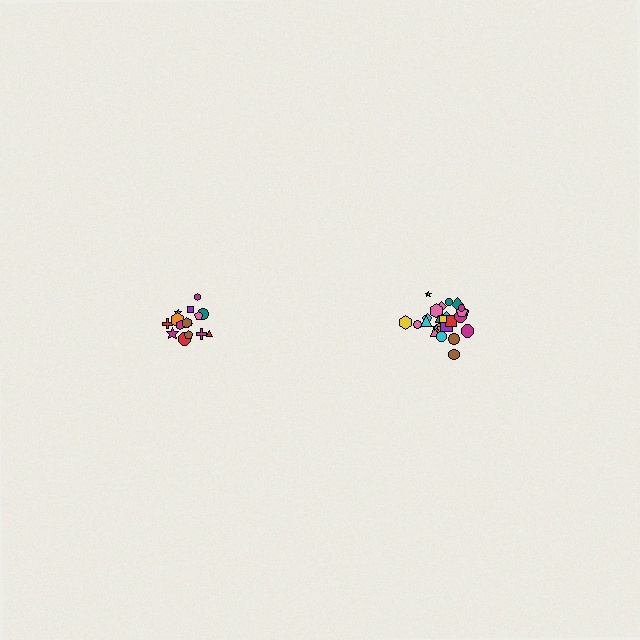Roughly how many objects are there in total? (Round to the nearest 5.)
Roughly 40 objects in total.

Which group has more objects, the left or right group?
The right group.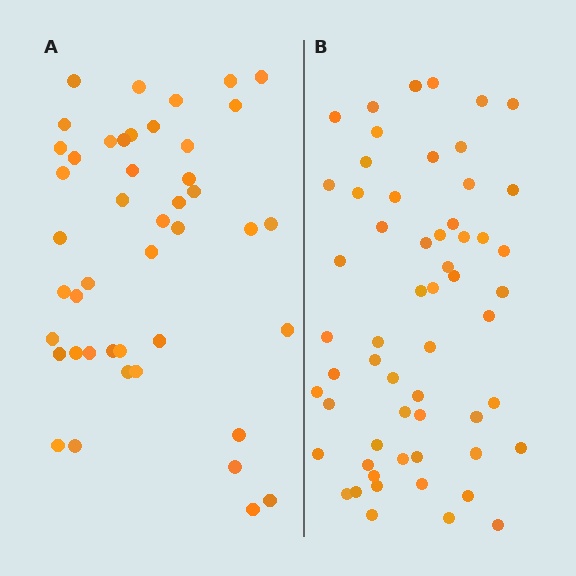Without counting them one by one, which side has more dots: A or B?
Region B (the right region) has more dots.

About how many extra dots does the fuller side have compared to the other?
Region B has approximately 15 more dots than region A.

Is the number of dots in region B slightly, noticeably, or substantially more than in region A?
Region B has noticeably more, but not dramatically so. The ratio is roughly 1.3 to 1.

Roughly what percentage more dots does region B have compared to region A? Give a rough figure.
About 30% more.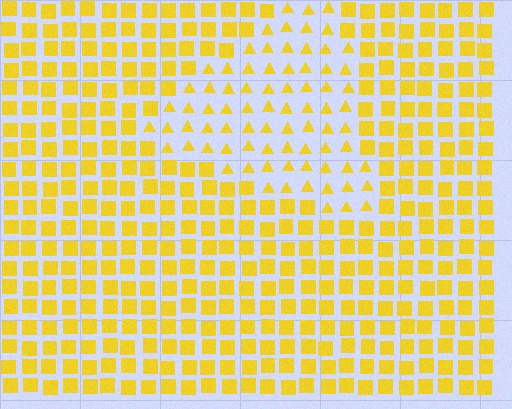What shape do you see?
I see a triangle.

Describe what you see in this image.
The image is filled with small yellow elements arranged in a uniform grid. A triangle-shaped region contains triangles, while the surrounding area contains squares. The boundary is defined purely by the change in element shape.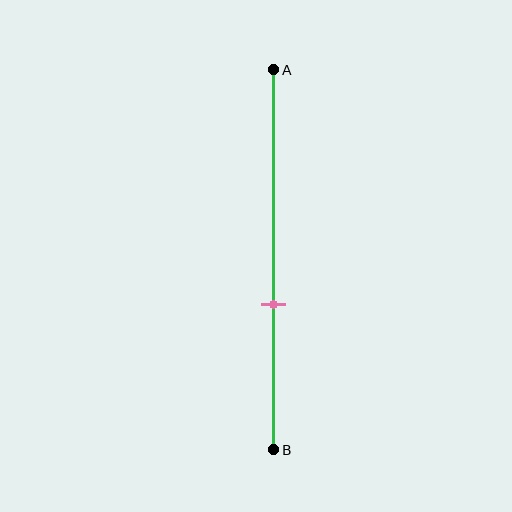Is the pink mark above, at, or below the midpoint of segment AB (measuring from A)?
The pink mark is below the midpoint of segment AB.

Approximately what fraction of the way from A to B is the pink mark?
The pink mark is approximately 60% of the way from A to B.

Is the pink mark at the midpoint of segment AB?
No, the mark is at about 60% from A, not at the 50% midpoint.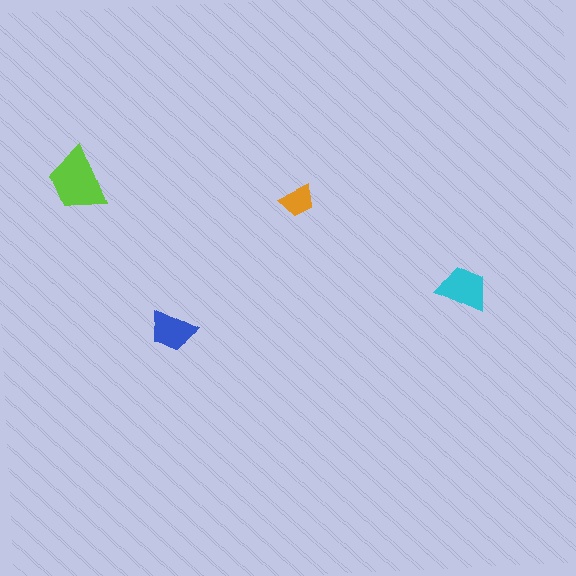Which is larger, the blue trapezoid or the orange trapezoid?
The blue one.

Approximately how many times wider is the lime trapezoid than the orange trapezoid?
About 2 times wider.